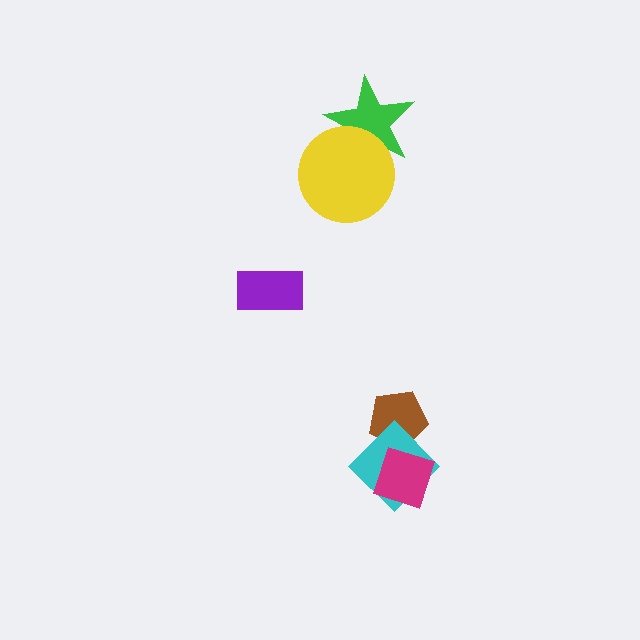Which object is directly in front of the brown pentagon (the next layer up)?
The cyan diamond is directly in front of the brown pentagon.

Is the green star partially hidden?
Yes, it is partially covered by another shape.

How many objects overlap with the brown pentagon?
2 objects overlap with the brown pentagon.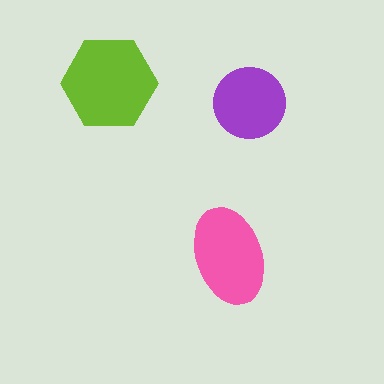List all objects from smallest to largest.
The purple circle, the pink ellipse, the lime hexagon.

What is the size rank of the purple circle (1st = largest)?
3rd.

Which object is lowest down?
The pink ellipse is bottommost.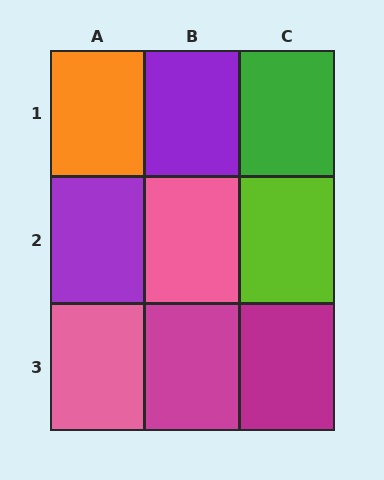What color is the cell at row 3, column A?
Pink.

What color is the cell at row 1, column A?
Orange.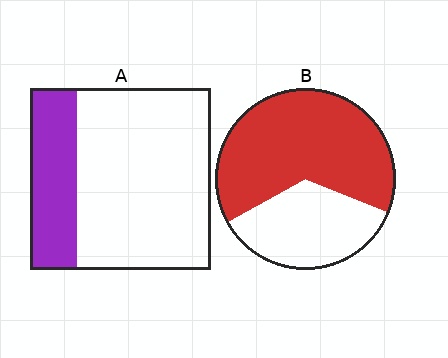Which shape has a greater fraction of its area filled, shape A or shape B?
Shape B.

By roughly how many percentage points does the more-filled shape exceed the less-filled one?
By roughly 40 percentage points (B over A).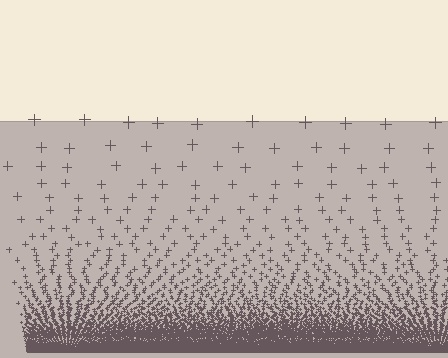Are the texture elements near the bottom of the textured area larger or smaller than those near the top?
Smaller. The gradient is inverted — elements near the bottom are smaller and denser.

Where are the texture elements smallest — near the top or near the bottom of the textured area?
Near the bottom.